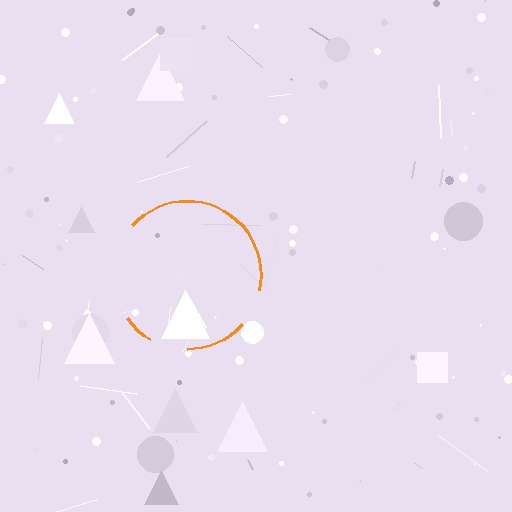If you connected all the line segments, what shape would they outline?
They would outline a circle.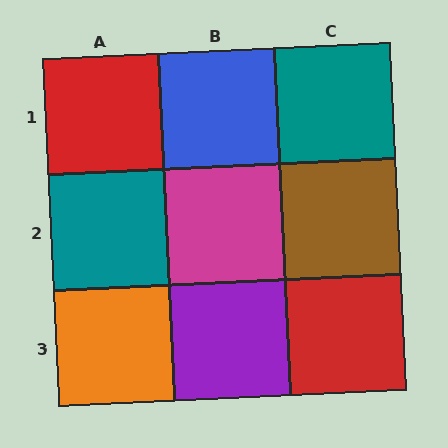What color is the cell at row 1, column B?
Blue.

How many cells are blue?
1 cell is blue.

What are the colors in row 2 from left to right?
Teal, magenta, brown.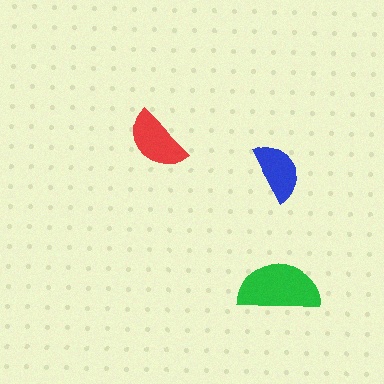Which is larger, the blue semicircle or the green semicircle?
The green one.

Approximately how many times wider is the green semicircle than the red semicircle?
About 1.5 times wider.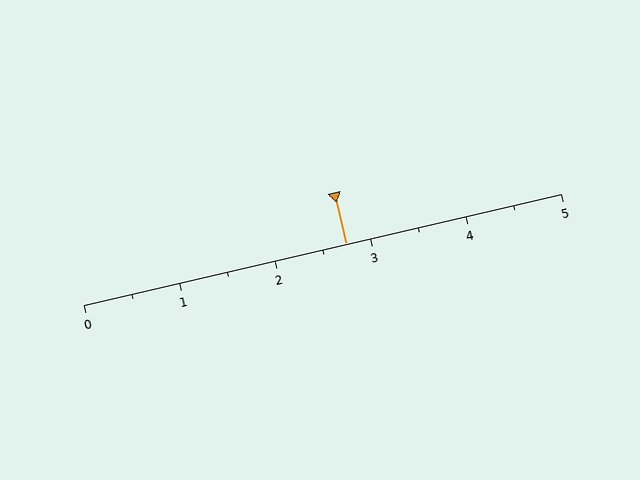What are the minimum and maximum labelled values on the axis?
The axis runs from 0 to 5.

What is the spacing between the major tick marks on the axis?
The major ticks are spaced 1 apart.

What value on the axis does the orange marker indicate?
The marker indicates approximately 2.8.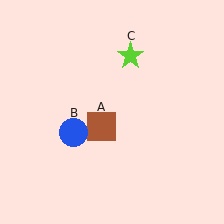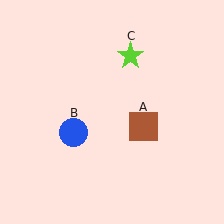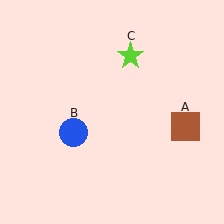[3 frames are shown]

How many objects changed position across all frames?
1 object changed position: brown square (object A).